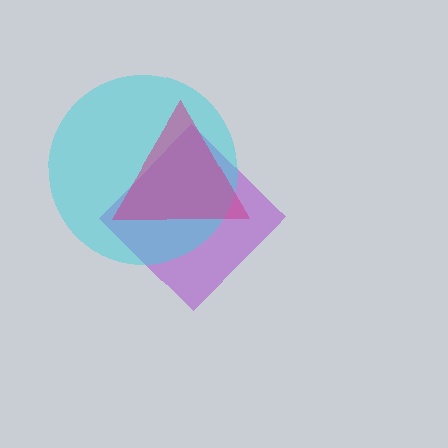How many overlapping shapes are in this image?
There are 3 overlapping shapes in the image.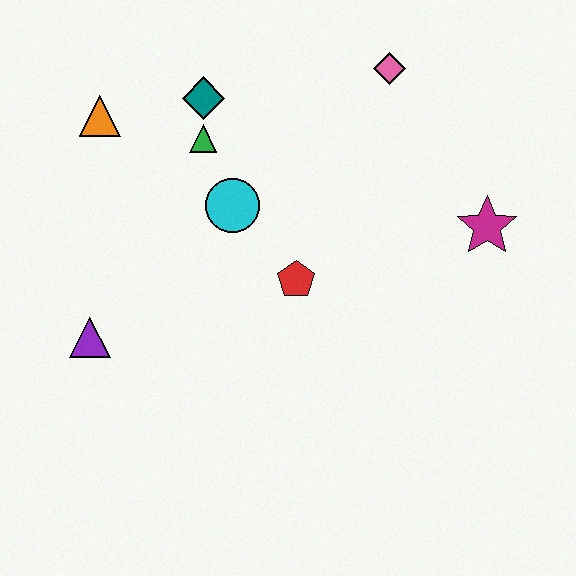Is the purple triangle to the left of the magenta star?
Yes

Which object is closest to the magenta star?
The pink diamond is closest to the magenta star.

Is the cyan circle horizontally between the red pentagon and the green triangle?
Yes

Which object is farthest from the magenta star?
The purple triangle is farthest from the magenta star.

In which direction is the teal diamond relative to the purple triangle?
The teal diamond is above the purple triangle.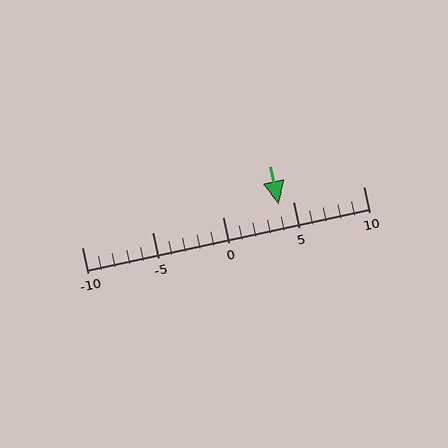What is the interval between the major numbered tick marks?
The major tick marks are spaced 5 units apart.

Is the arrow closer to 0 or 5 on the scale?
The arrow is closer to 5.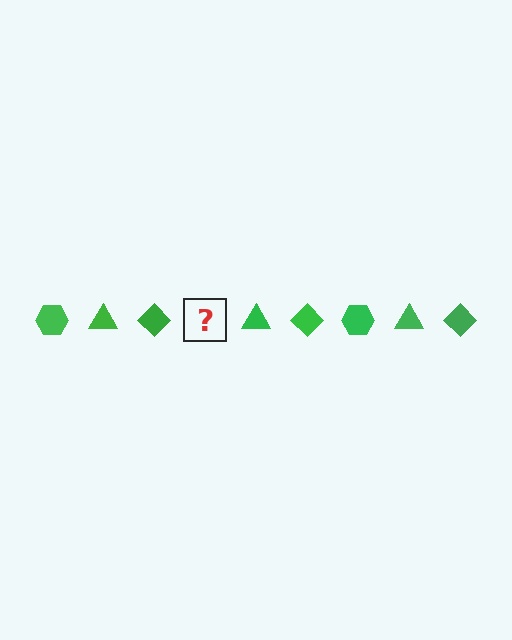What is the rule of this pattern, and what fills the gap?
The rule is that the pattern cycles through hexagon, triangle, diamond shapes in green. The gap should be filled with a green hexagon.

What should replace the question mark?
The question mark should be replaced with a green hexagon.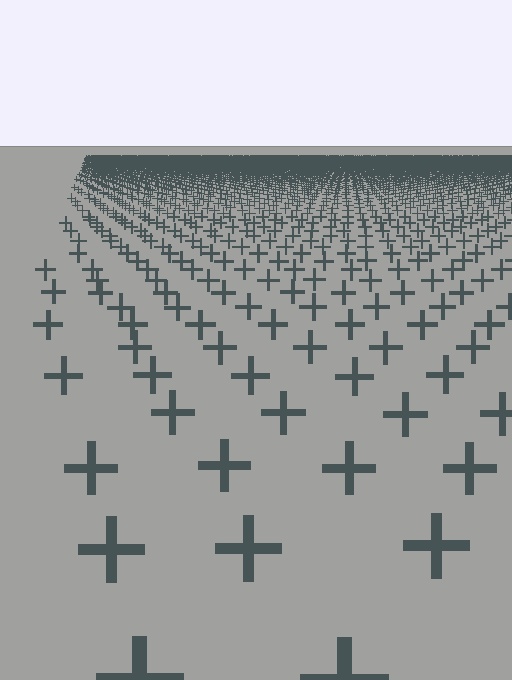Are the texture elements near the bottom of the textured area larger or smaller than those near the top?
Larger. Near the bottom, elements are closer to the viewer and appear at a bigger on-screen size.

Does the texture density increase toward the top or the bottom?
Density increases toward the top.